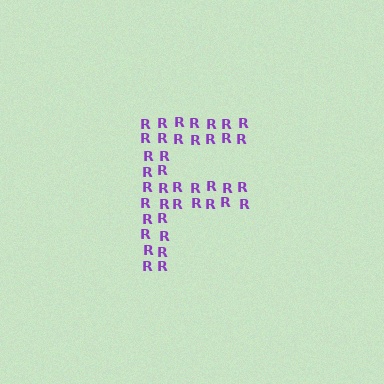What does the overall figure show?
The overall figure shows the letter F.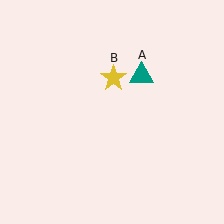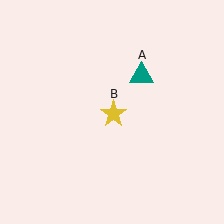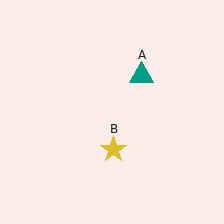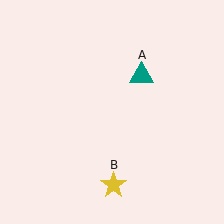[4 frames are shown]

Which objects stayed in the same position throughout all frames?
Teal triangle (object A) remained stationary.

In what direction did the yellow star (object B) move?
The yellow star (object B) moved down.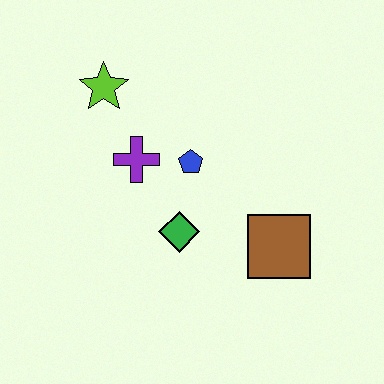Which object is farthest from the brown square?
The lime star is farthest from the brown square.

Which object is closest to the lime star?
The purple cross is closest to the lime star.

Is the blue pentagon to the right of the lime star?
Yes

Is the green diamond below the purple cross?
Yes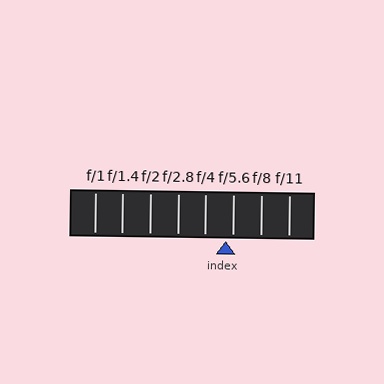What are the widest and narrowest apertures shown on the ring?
The widest aperture shown is f/1 and the narrowest is f/11.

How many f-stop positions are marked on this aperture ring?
There are 8 f-stop positions marked.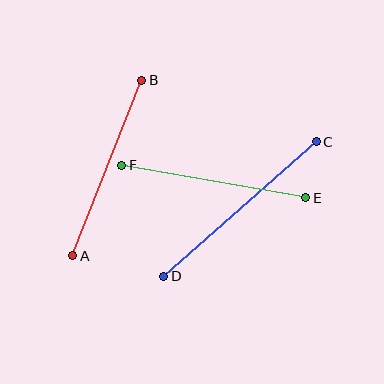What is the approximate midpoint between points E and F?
The midpoint is at approximately (214, 181) pixels.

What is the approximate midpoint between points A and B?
The midpoint is at approximately (107, 168) pixels.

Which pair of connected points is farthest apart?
Points C and D are farthest apart.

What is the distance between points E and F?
The distance is approximately 187 pixels.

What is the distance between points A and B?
The distance is approximately 189 pixels.